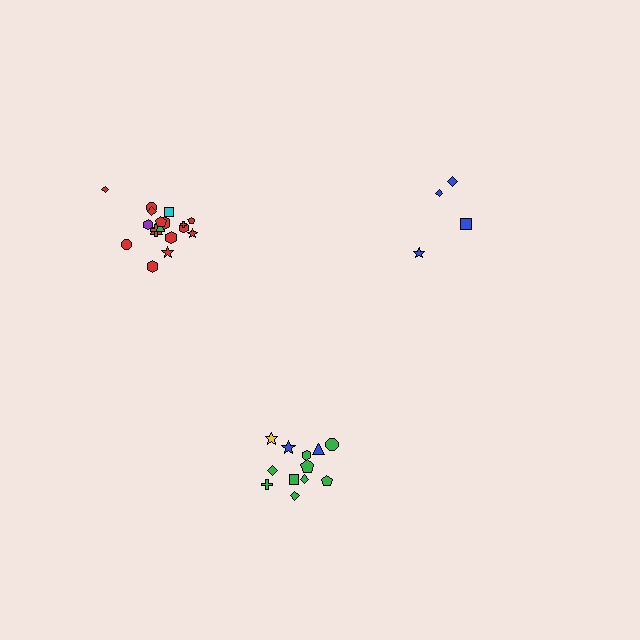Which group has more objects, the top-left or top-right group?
The top-left group.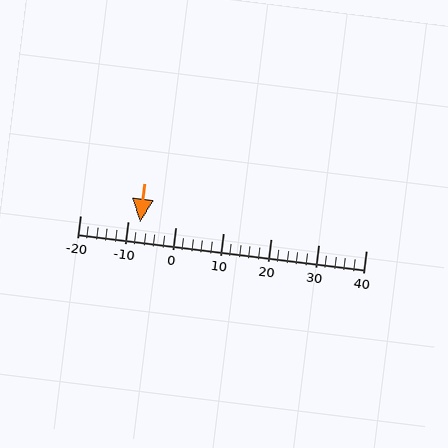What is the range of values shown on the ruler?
The ruler shows values from -20 to 40.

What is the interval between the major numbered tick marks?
The major tick marks are spaced 10 units apart.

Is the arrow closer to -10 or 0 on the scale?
The arrow is closer to -10.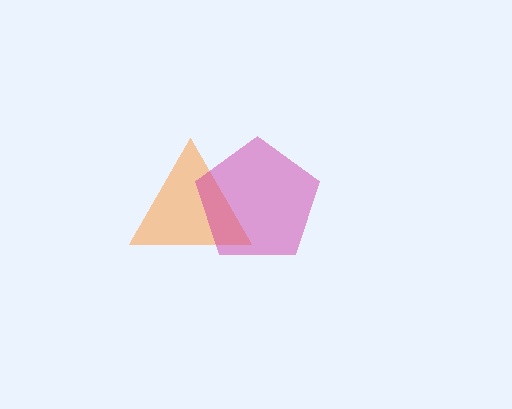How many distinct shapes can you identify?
There are 2 distinct shapes: an orange triangle, a magenta pentagon.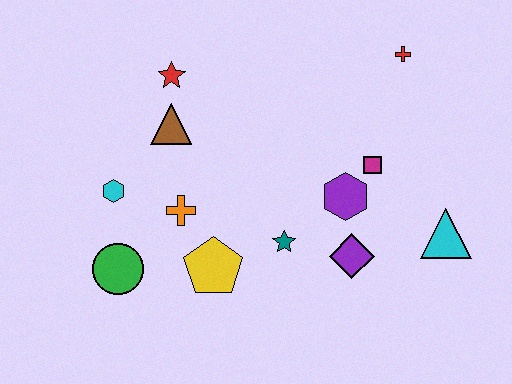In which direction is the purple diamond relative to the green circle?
The purple diamond is to the right of the green circle.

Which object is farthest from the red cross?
The green circle is farthest from the red cross.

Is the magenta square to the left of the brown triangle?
No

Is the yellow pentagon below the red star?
Yes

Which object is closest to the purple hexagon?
The magenta square is closest to the purple hexagon.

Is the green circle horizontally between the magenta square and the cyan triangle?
No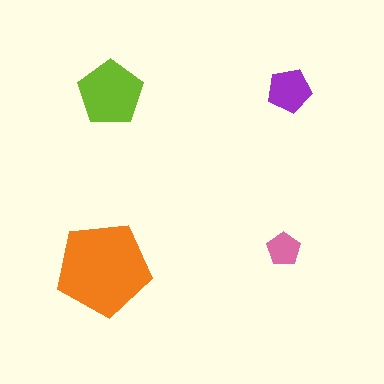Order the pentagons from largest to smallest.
the orange one, the lime one, the purple one, the pink one.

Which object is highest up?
The purple pentagon is topmost.